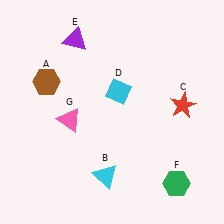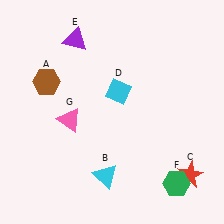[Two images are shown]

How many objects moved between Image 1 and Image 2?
1 object moved between the two images.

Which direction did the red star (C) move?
The red star (C) moved down.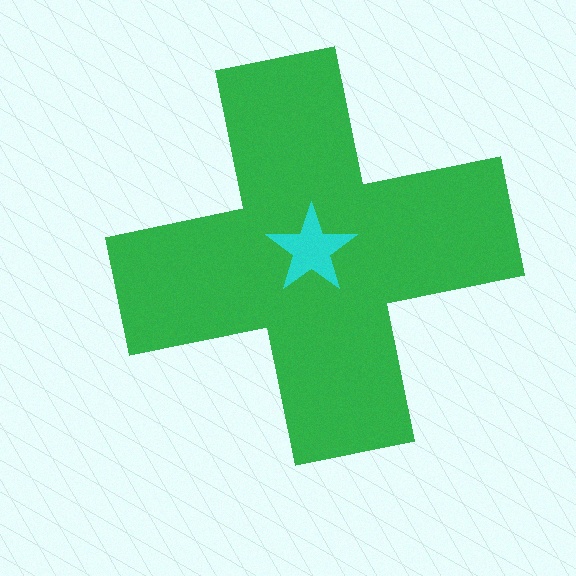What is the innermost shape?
The cyan star.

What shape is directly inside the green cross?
The cyan star.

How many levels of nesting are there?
2.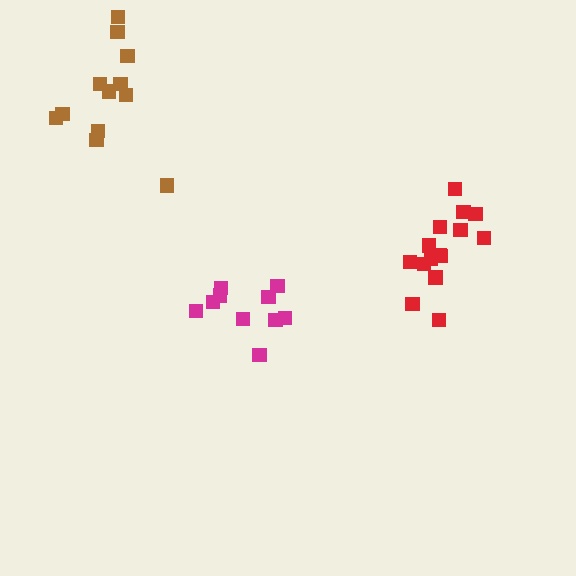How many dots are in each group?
Group 1: 15 dots, Group 2: 12 dots, Group 3: 10 dots (37 total).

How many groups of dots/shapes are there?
There are 3 groups.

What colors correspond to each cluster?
The clusters are colored: red, brown, magenta.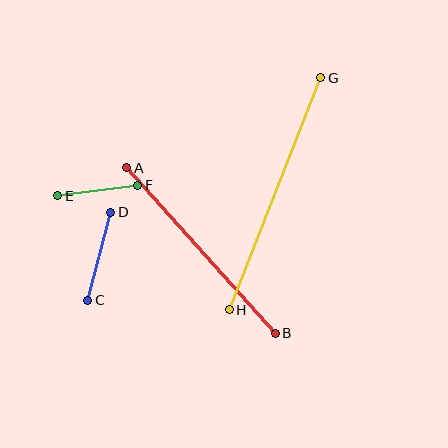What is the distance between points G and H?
The distance is approximately 249 pixels.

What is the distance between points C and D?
The distance is approximately 91 pixels.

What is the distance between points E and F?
The distance is approximately 81 pixels.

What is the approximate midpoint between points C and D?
The midpoint is at approximately (99, 256) pixels.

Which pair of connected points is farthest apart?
Points G and H are farthest apart.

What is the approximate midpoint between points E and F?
The midpoint is at approximately (98, 191) pixels.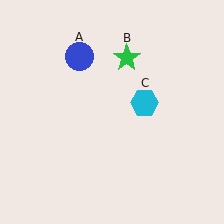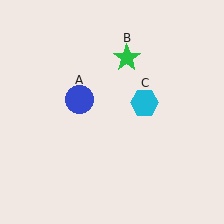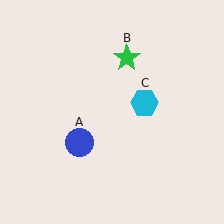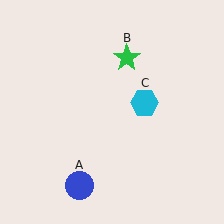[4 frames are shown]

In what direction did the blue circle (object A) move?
The blue circle (object A) moved down.